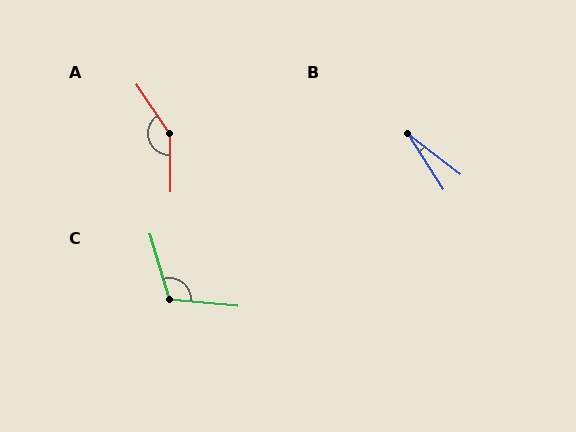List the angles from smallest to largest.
B (20°), C (112°), A (146°).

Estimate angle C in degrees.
Approximately 112 degrees.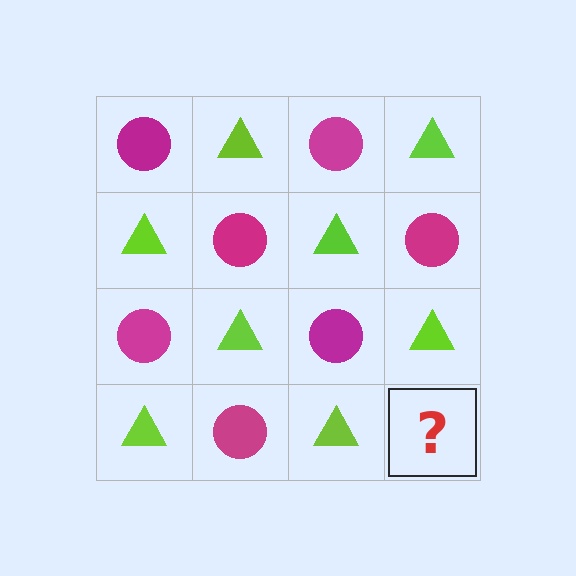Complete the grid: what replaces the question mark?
The question mark should be replaced with a magenta circle.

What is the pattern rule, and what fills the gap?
The rule is that it alternates magenta circle and lime triangle in a checkerboard pattern. The gap should be filled with a magenta circle.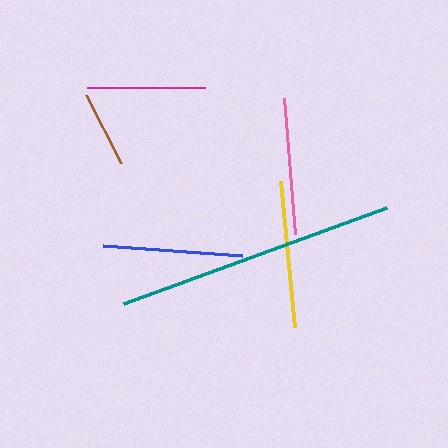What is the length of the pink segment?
The pink segment is approximately 137 pixels long.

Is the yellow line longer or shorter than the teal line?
The teal line is longer than the yellow line.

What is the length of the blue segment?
The blue segment is approximately 139 pixels long.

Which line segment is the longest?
The teal line is the longest at approximately 280 pixels.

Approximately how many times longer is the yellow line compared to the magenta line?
The yellow line is approximately 1.2 times the length of the magenta line.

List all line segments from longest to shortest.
From longest to shortest: teal, yellow, blue, pink, magenta, brown.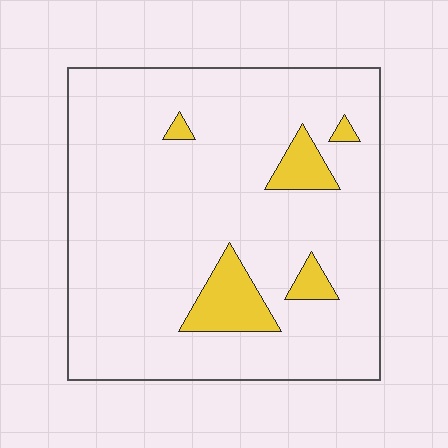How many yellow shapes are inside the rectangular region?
5.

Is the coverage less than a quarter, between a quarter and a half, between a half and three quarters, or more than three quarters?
Less than a quarter.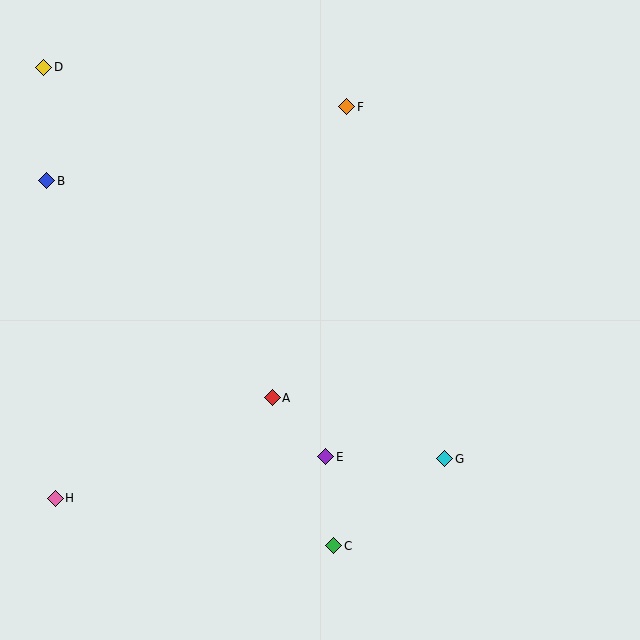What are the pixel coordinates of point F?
Point F is at (347, 107).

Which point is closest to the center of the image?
Point A at (272, 398) is closest to the center.